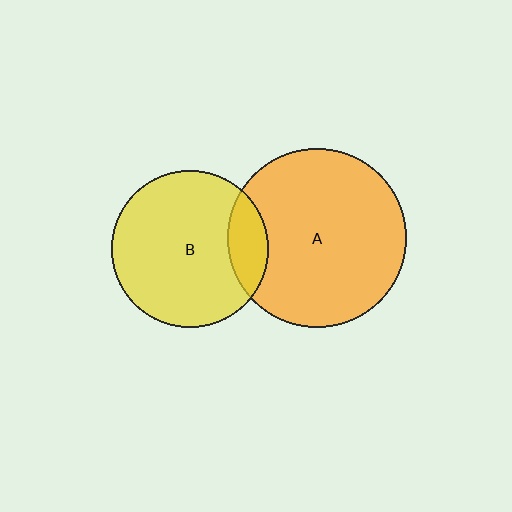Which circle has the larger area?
Circle A (orange).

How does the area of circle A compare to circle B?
Approximately 1.3 times.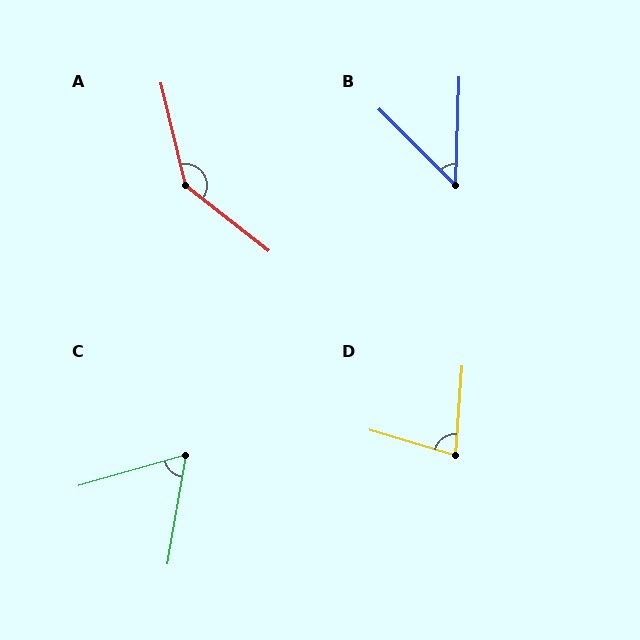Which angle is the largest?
A, at approximately 141 degrees.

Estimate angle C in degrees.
Approximately 64 degrees.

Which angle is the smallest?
B, at approximately 47 degrees.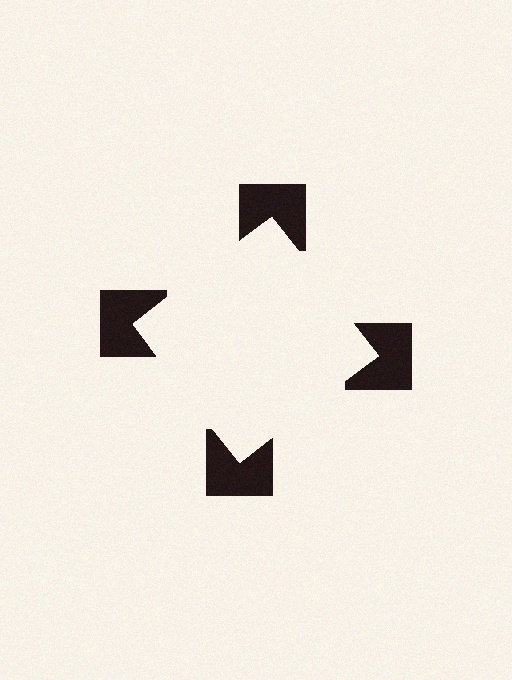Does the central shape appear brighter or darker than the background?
It typically appears slightly brighter than the background, even though no actual brightness change is drawn.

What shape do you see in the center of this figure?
An illusory square — its edges are inferred from the aligned wedge cuts in the notched squares, not physically drawn.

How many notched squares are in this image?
There are 4 — one at each vertex of the illusory square.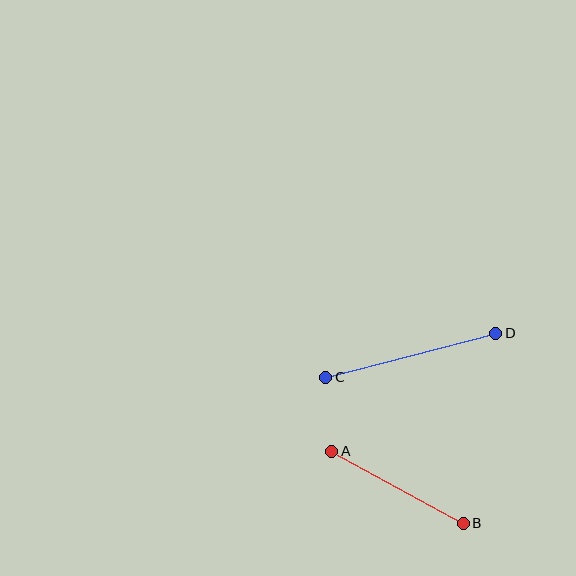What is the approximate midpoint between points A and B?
The midpoint is at approximately (398, 487) pixels.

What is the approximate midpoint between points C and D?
The midpoint is at approximately (411, 355) pixels.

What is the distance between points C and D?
The distance is approximately 176 pixels.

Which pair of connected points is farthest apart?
Points C and D are farthest apart.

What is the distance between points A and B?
The distance is approximately 150 pixels.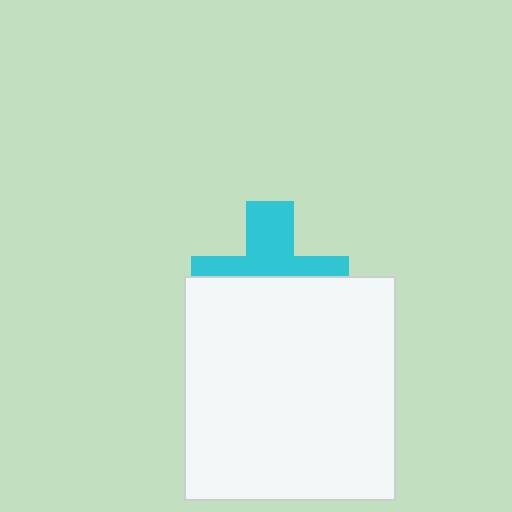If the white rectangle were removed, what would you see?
You would see the complete cyan cross.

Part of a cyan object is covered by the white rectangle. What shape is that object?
It is a cross.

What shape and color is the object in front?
The object in front is a white rectangle.